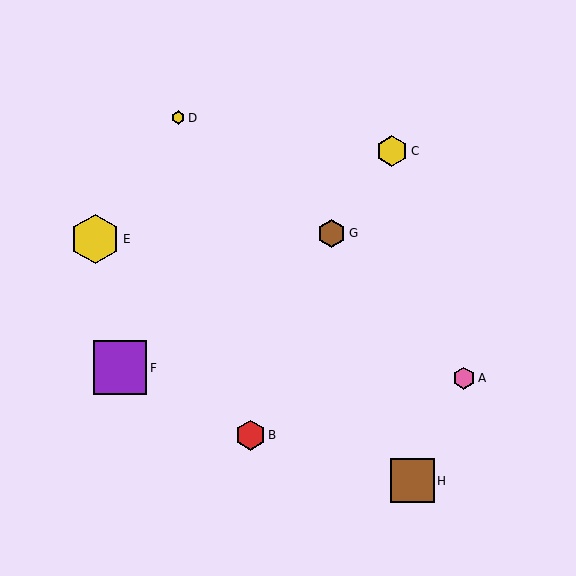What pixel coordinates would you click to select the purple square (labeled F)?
Click at (120, 368) to select the purple square F.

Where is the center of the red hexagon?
The center of the red hexagon is at (250, 435).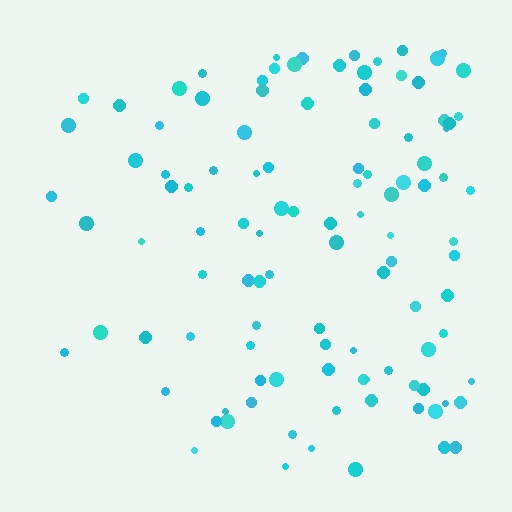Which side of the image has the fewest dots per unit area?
The left.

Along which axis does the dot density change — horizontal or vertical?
Horizontal.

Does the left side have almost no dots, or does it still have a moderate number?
Still a moderate number, just noticeably fewer than the right.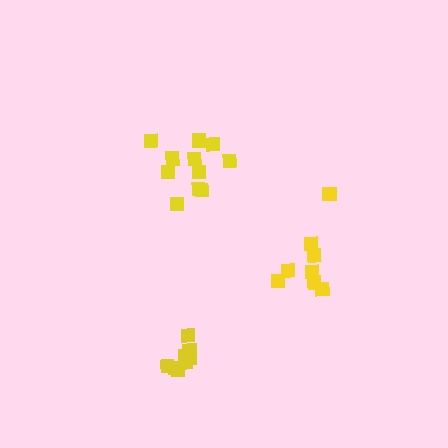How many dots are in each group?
Group 1: 11 dots, Group 2: 8 dots, Group 3: 8 dots (27 total).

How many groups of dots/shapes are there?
There are 3 groups.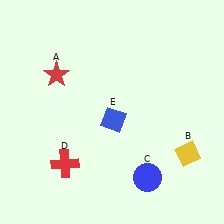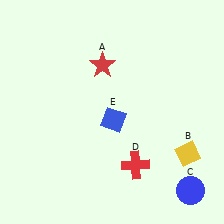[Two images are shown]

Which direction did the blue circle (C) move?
The blue circle (C) moved right.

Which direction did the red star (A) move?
The red star (A) moved right.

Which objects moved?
The objects that moved are: the red star (A), the blue circle (C), the red cross (D).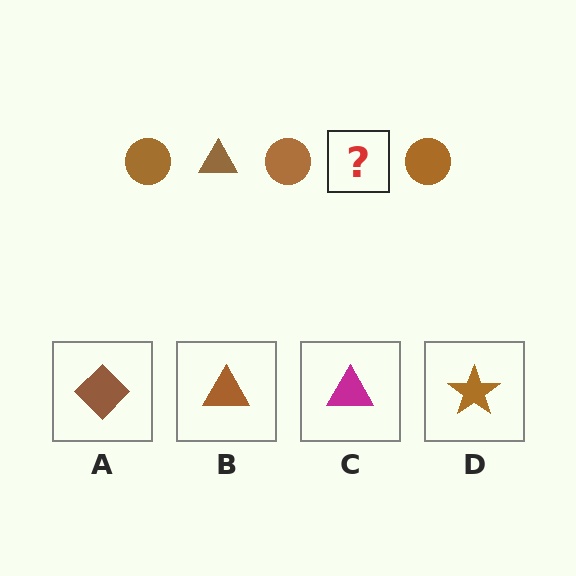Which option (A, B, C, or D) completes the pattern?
B.